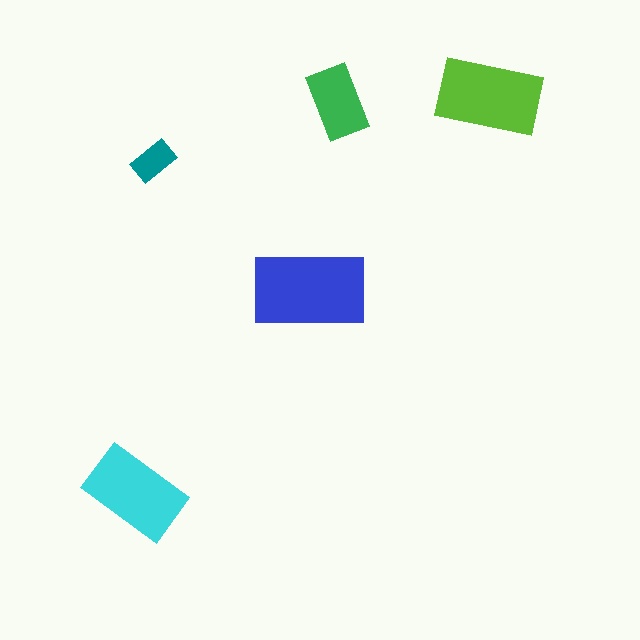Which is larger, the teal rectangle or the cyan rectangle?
The cyan one.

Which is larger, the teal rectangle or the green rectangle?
The green one.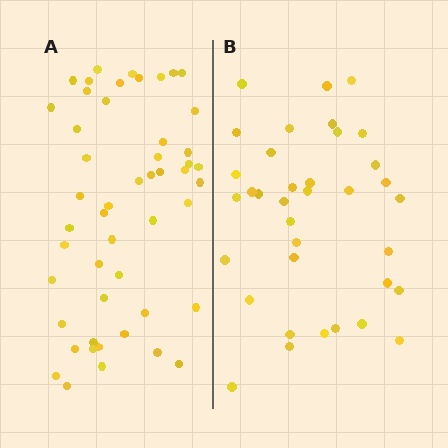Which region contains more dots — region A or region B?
Region A (the left region) has more dots.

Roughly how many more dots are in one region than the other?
Region A has approximately 15 more dots than region B.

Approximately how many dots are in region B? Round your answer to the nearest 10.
About 40 dots. (The exact count is 36, which rounds to 40.)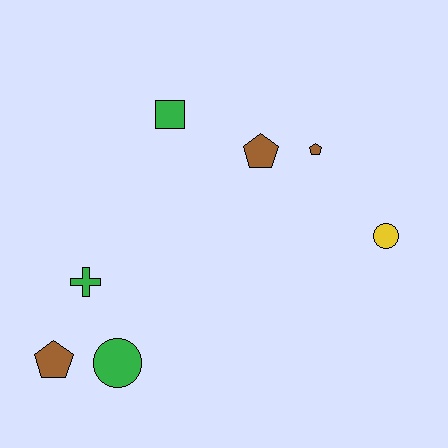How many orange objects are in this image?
There are no orange objects.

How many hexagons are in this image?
There are no hexagons.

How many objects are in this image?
There are 7 objects.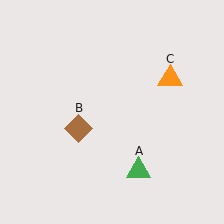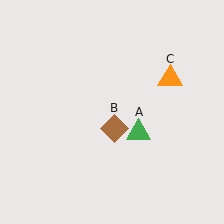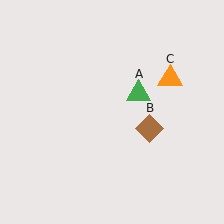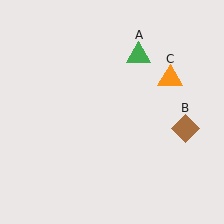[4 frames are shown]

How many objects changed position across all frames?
2 objects changed position: green triangle (object A), brown diamond (object B).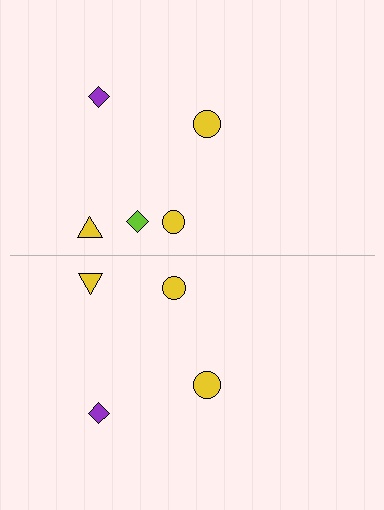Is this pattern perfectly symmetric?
No, the pattern is not perfectly symmetric. A lime diamond is missing from the bottom side.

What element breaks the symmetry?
A lime diamond is missing from the bottom side.